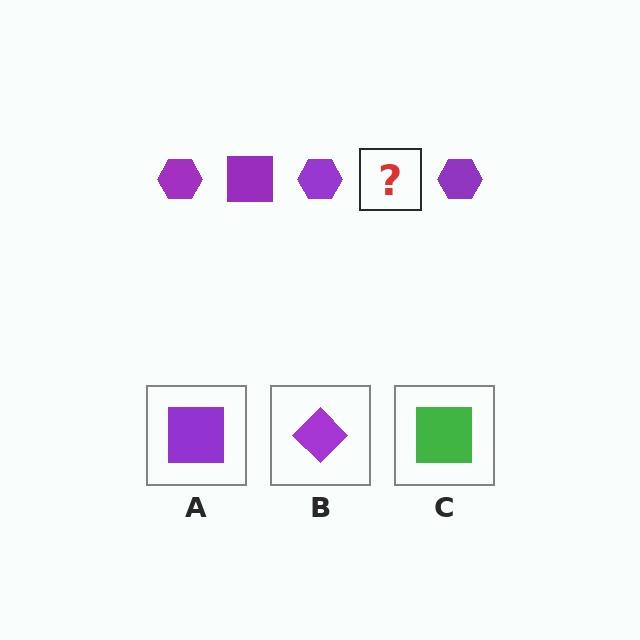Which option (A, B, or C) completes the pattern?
A.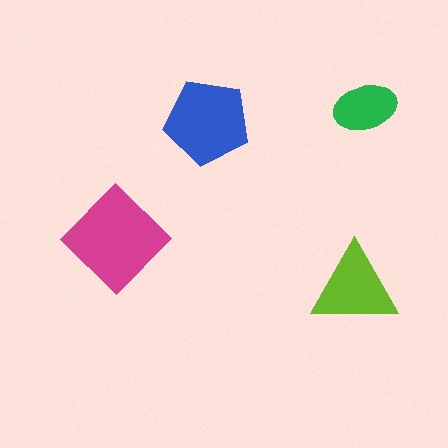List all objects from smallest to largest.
The green ellipse, the lime triangle, the blue pentagon, the magenta diamond.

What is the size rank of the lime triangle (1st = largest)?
3rd.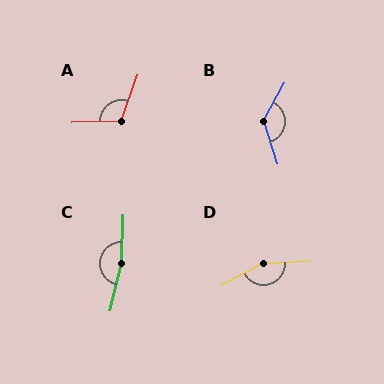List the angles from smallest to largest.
A (111°), B (133°), D (155°), C (169°).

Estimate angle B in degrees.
Approximately 133 degrees.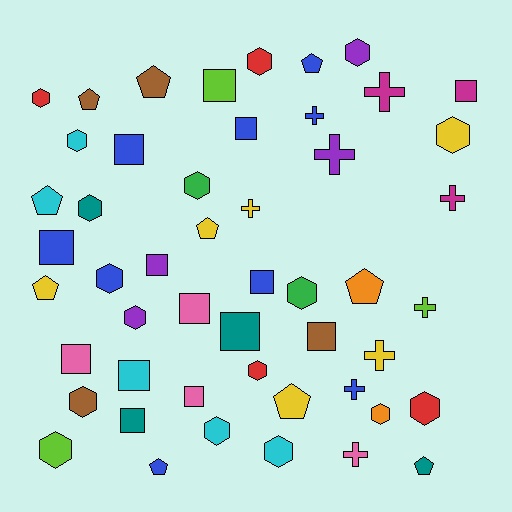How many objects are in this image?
There are 50 objects.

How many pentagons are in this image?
There are 10 pentagons.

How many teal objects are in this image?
There are 4 teal objects.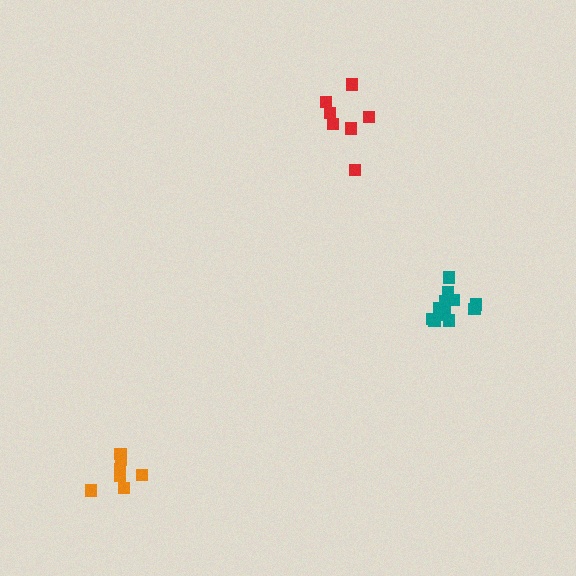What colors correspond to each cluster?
The clusters are colored: orange, red, teal.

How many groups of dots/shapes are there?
There are 3 groups.